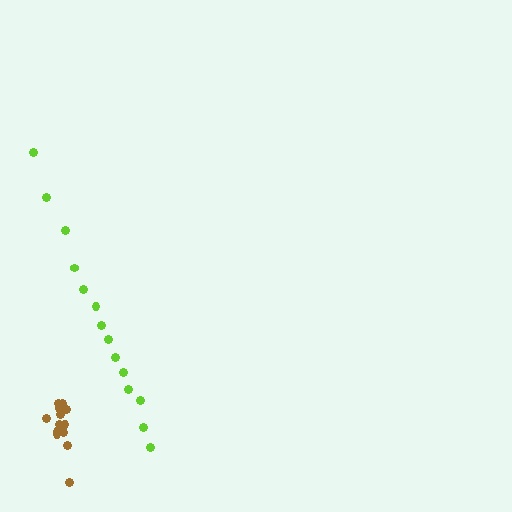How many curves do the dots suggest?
There are 2 distinct paths.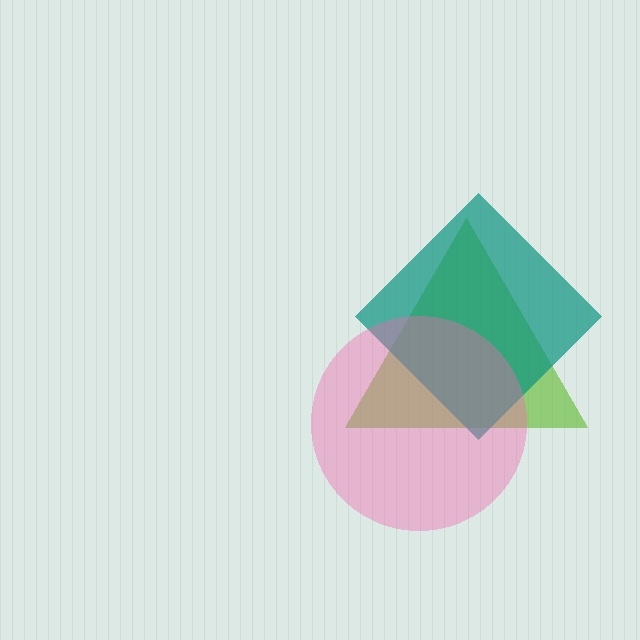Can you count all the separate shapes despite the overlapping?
Yes, there are 3 separate shapes.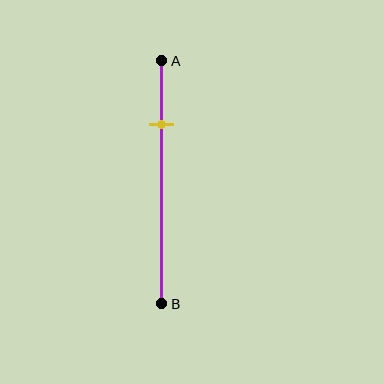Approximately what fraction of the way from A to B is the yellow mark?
The yellow mark is approximately 25% of the way from A to B.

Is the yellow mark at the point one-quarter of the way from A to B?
Yes, the mark is approximately at the one-quarter point.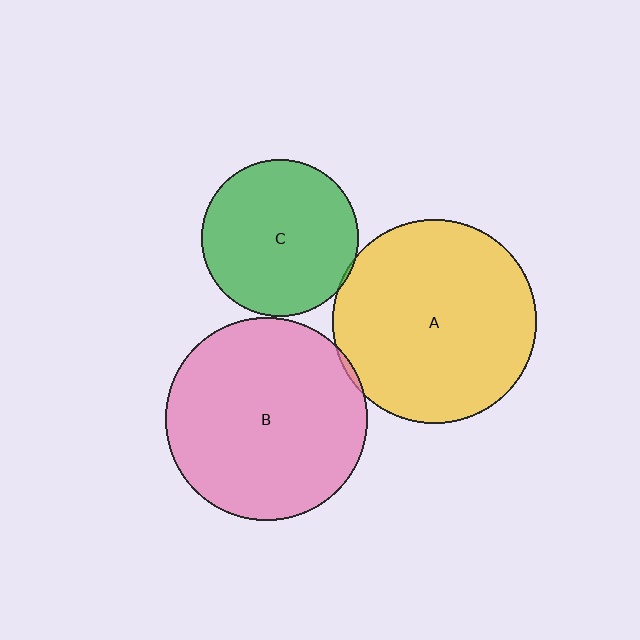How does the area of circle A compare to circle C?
Approximately 1.7 times.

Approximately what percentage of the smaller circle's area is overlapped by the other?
Approximately 5%.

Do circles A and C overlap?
Yes.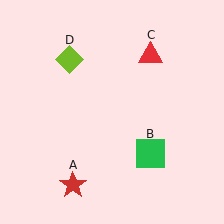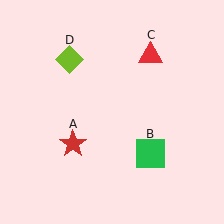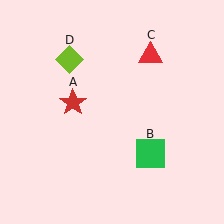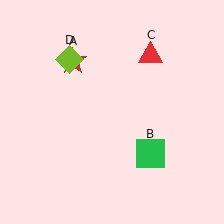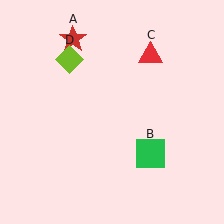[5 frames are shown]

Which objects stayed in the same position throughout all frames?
Green square (object B) and red triangle (object C) and lime diamond (object D) remained stationary.